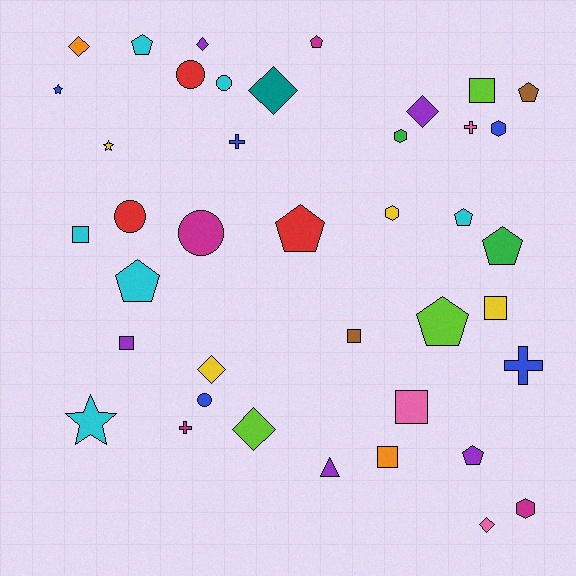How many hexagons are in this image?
There are 4 hexagons.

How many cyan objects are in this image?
There are 6 cyan objects.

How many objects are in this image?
There are 40 objects.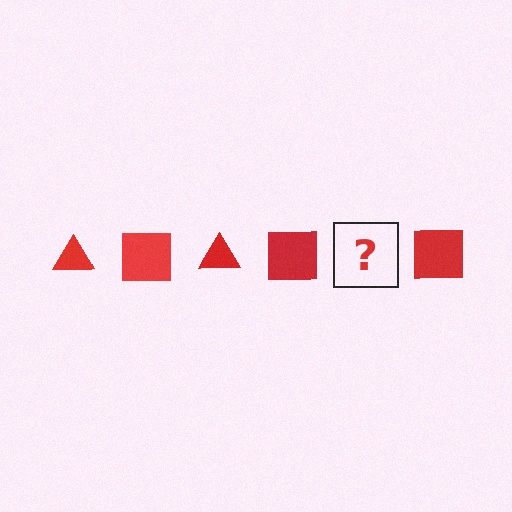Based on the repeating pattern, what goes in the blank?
The blank should be a red triangle.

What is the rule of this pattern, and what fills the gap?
The rule is that the pattern cycles through triangle, square shapes in red. The gap should be filled with a red triangle.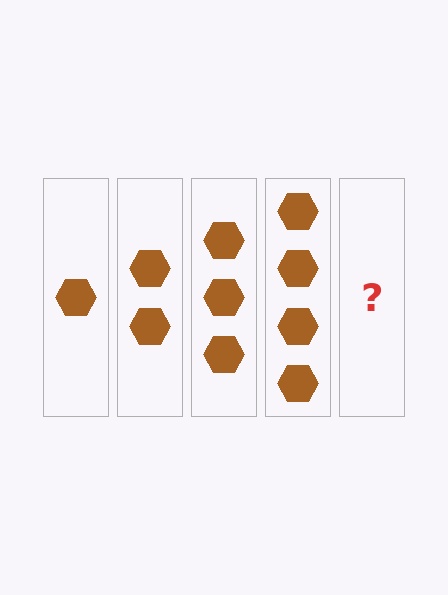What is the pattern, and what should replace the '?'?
The pattern is that each step adds one more hexagon. The '?' should be 5 hexagons.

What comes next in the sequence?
The next element should be 5 hexagons.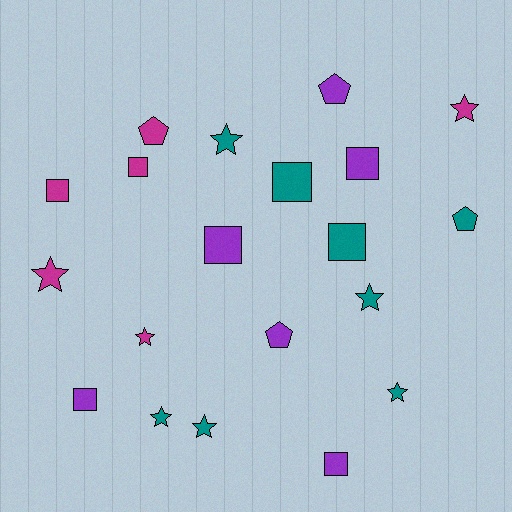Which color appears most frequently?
Teal, with 8 objects.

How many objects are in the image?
There are 20 objects.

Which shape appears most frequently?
Square, with 8 objects.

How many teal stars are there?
There are 5 teal stars.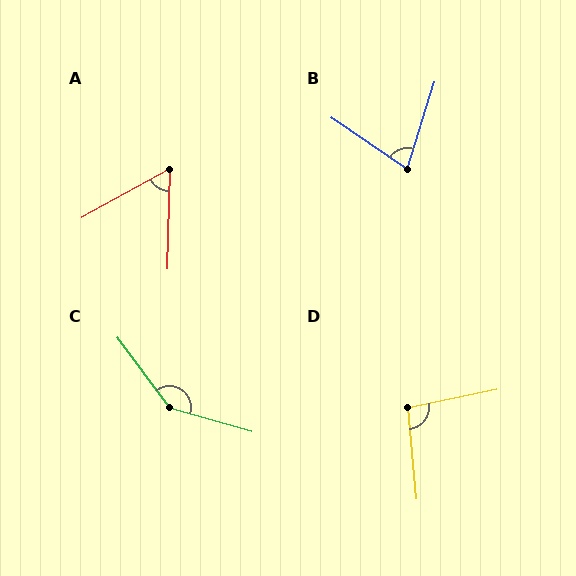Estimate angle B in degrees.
Approximately 73 degrees.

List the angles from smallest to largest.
A (60°), B (73°), D (97°), C (142°).